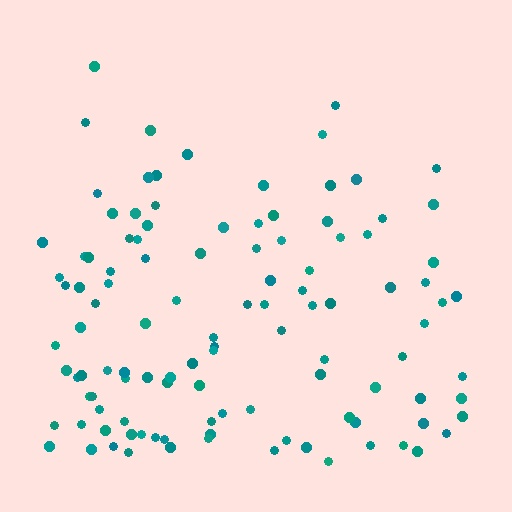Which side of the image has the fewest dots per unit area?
The top.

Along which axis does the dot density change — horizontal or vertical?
Vertical.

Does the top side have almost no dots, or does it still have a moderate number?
Still a moderate number, just noticeably fewer than the bottom.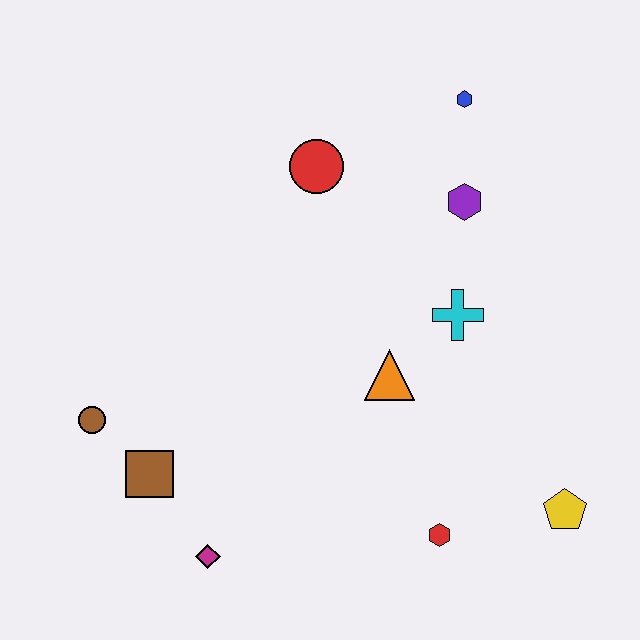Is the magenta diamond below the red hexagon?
Yes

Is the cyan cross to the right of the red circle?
Yes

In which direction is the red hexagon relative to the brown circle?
The red hexagon is to the right of the brown circle.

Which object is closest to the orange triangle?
The cyan cross is closest to the orange triangle.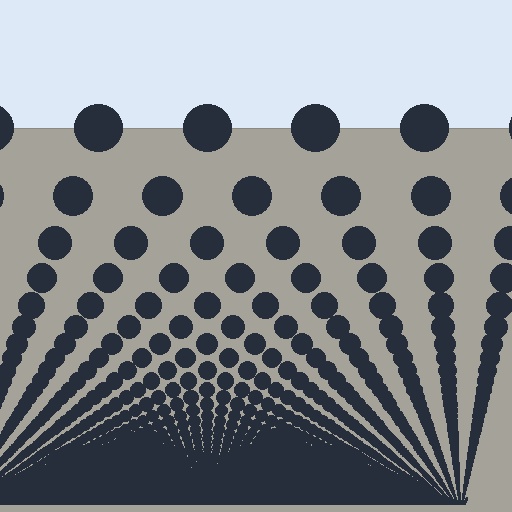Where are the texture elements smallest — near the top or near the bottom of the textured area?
Near the bottom.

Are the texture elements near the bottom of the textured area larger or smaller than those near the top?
Smaller. The gradient is inverted — elements near the bottom are smaller and denser.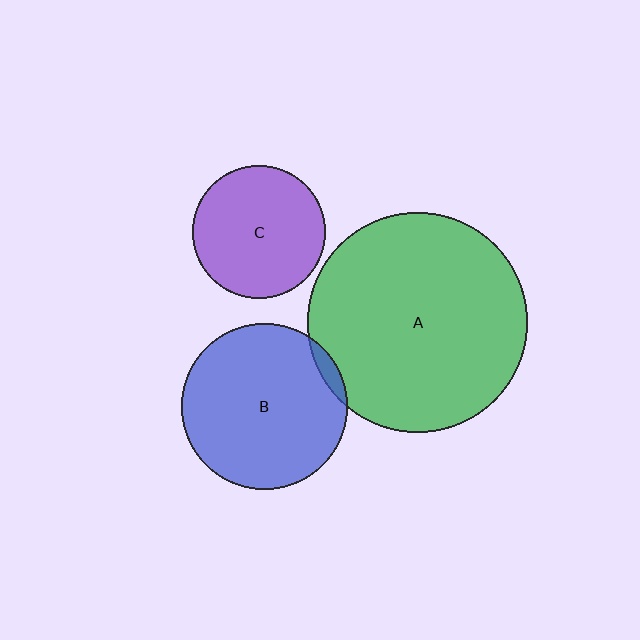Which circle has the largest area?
Circle A (green).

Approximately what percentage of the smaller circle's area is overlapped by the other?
Approximately 5%.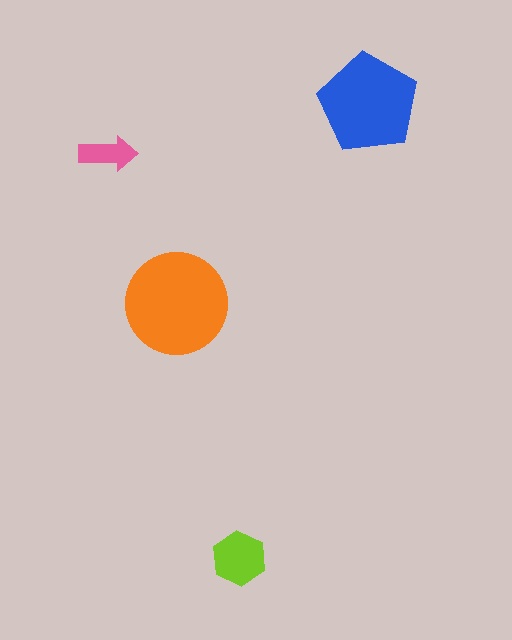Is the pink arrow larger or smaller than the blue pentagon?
Smaller.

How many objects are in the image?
There are 4 objects in the image.